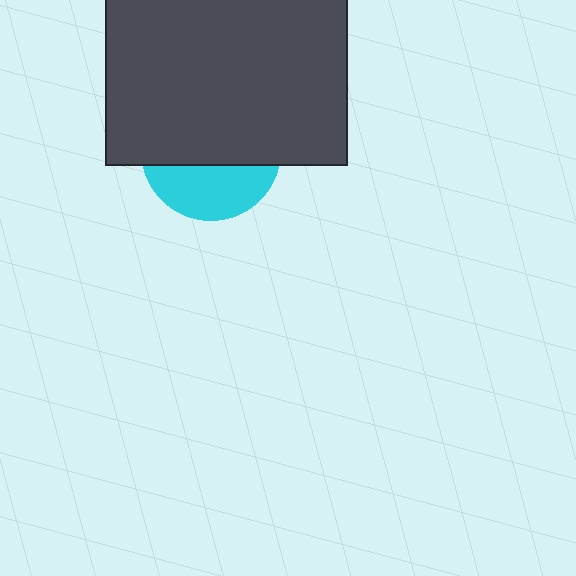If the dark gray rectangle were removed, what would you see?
You would see the complete cyan circle.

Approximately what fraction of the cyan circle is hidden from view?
Roughly 63% of the cyan circle is hidden behind the dark gray rectangle.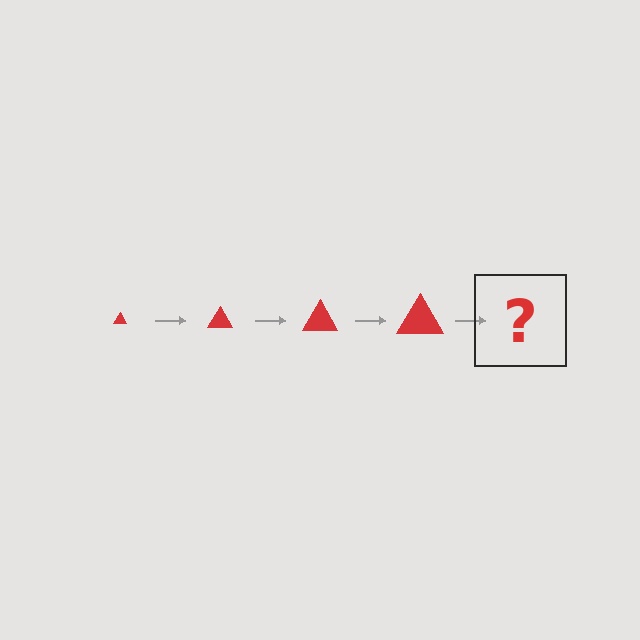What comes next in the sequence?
The next element should be a red triangle, larger than the previous one.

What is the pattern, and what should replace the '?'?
The pattern is that the triangle gets progressively larger each step. The '?' should be a red triangle, larger than the previous one.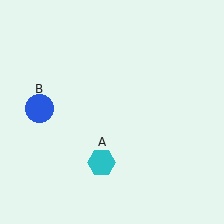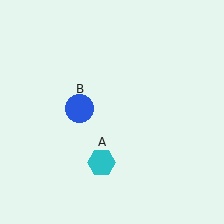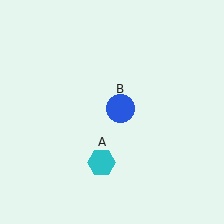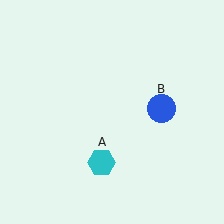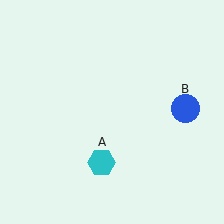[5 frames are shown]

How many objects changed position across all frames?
1 object changed position: blue circle (object B).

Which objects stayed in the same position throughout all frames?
Cyan hexagon (object A) remained stationary.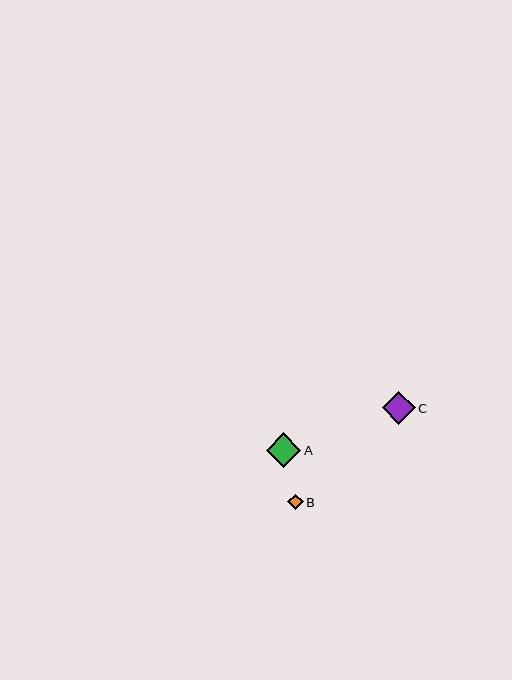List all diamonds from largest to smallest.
From largest to smallest: A, C, B.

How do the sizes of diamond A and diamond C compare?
Diamond A and diamond C are approximately the same size.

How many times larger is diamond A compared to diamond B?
Diamond A is approximately 2.2 times the size of diamond B.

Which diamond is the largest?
Diamond A is the largest with a size of approximately 35 pixels.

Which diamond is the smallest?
Diamond B is the smallest with a size of approximately 15 pixels.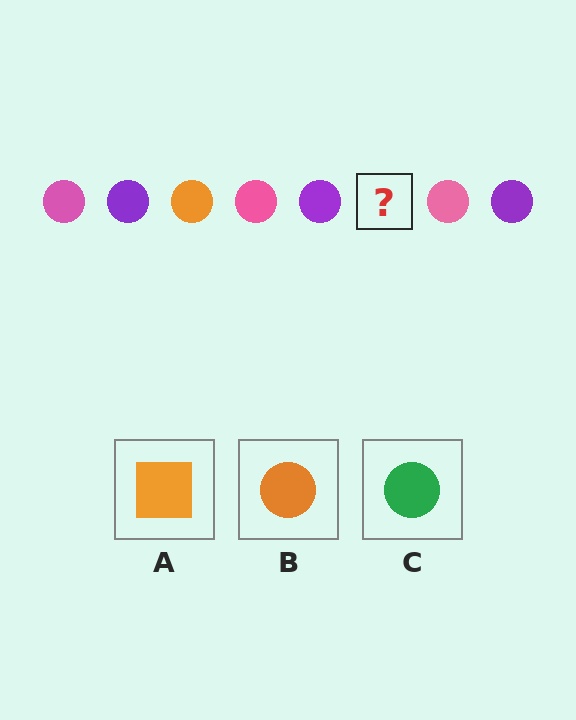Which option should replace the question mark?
Option B.